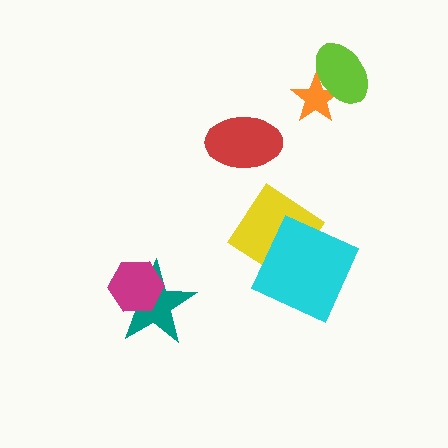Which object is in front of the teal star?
The magenta hexagon is in front of the teal star.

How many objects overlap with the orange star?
1 object overlaps with the orange star.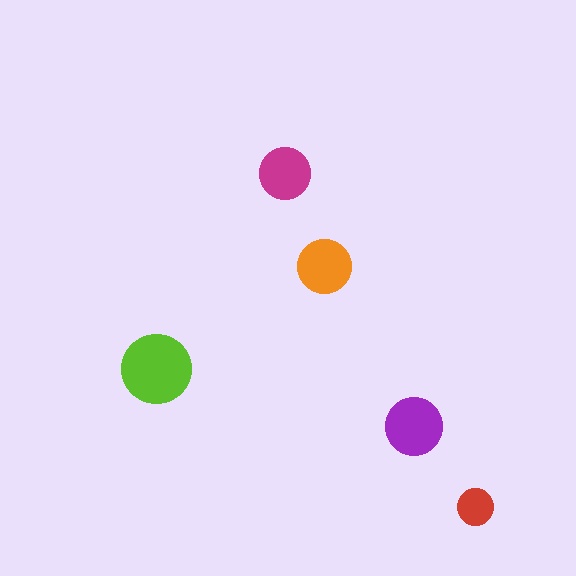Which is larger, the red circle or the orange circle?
The orange one.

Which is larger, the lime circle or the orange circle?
The lime one.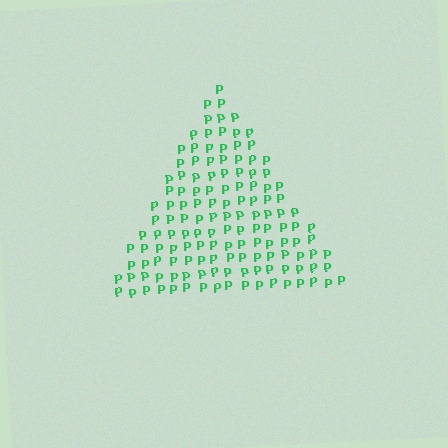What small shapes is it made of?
It is made of small letter P's.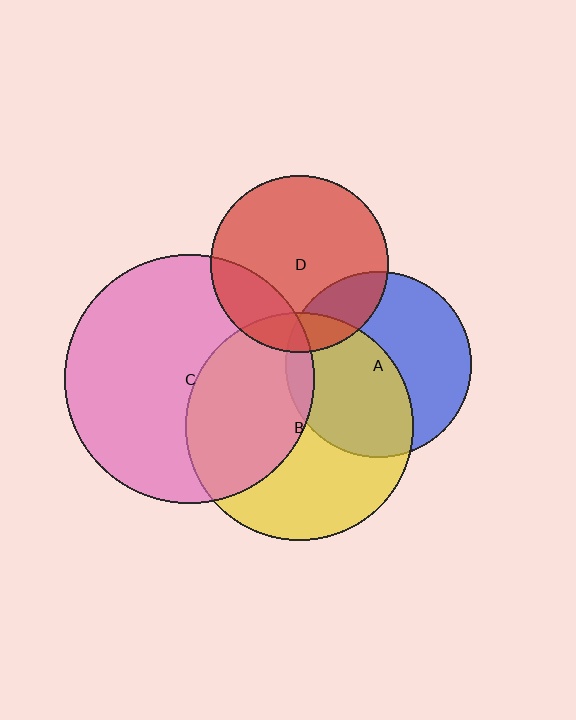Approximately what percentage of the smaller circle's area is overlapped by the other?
Approximately 20%.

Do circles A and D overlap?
Yes.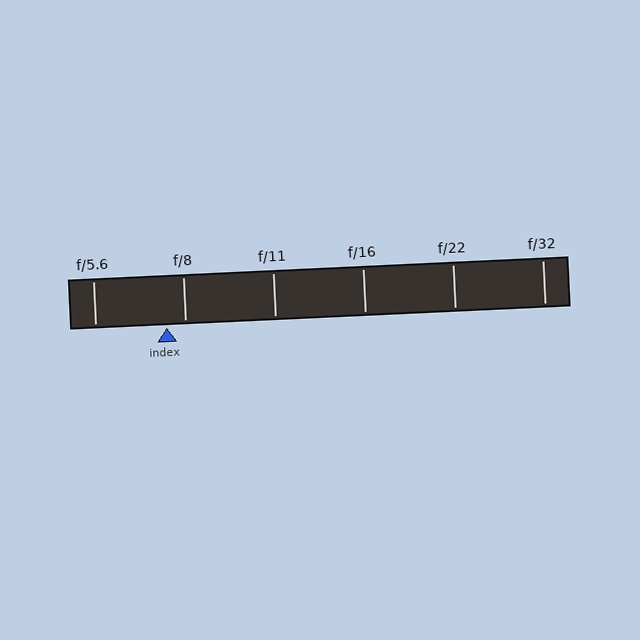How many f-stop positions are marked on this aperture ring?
There are 6 f-stop positions marked.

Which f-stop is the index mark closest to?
The index mark is closest to f/8.